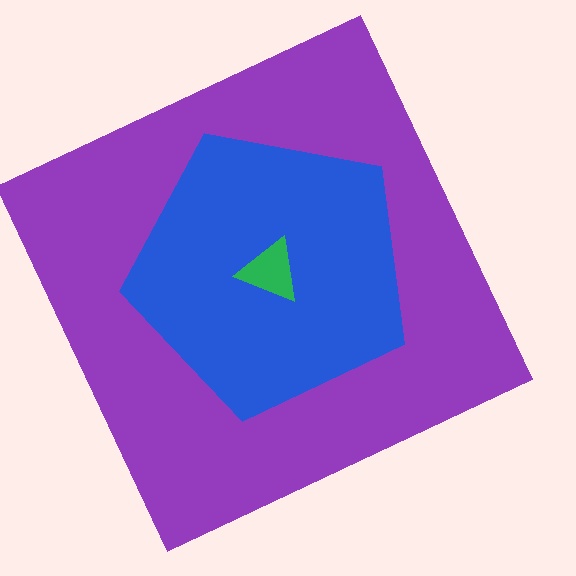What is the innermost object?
The green triangle.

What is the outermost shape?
The purple square.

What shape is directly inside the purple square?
The blue pentagon.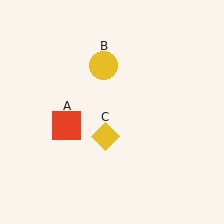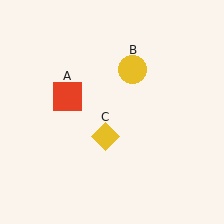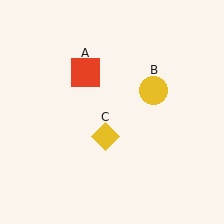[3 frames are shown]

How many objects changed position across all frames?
2 objects changed position: red square (object A), yellow circle (object B).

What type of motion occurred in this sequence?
The red square (object A), yellow circle (object B) rotated clockwise around the center of the scene.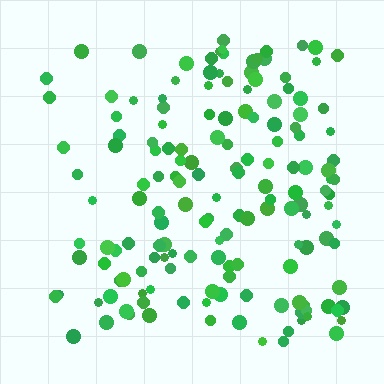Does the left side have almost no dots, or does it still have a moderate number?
Still a moderate number, just noticeably fewer than the right.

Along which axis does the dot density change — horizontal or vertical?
Horizontal.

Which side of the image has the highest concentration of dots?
The right.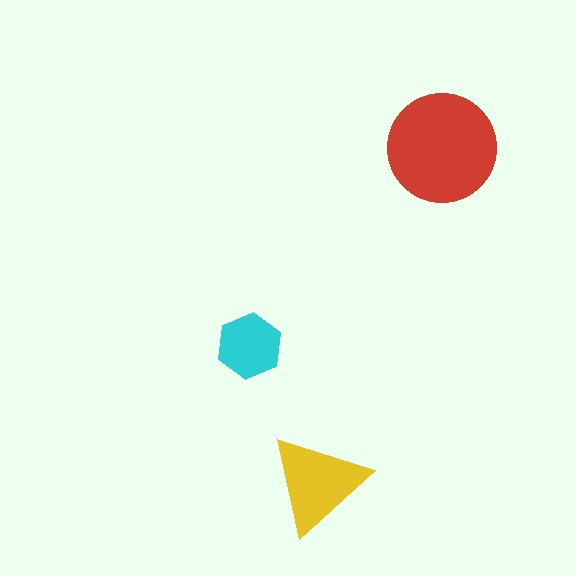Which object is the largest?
The red circle.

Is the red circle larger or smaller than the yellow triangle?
Larger.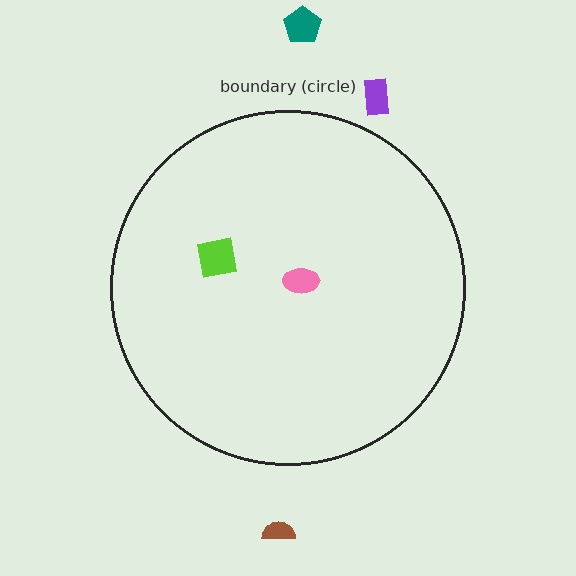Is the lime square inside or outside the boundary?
Inside.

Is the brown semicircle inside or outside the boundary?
Outside.